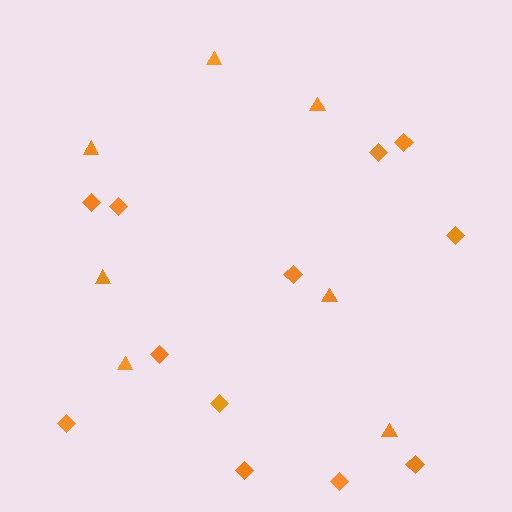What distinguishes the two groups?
There are 2 groups: one group of diamonds (12) and one group of triangles (7).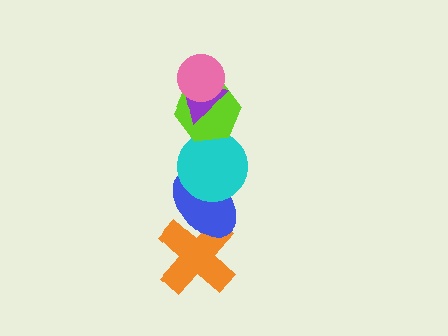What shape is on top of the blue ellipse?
The cyan circle is on top of the blue ellipse.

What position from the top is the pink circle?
The pink circle is 1st from the top.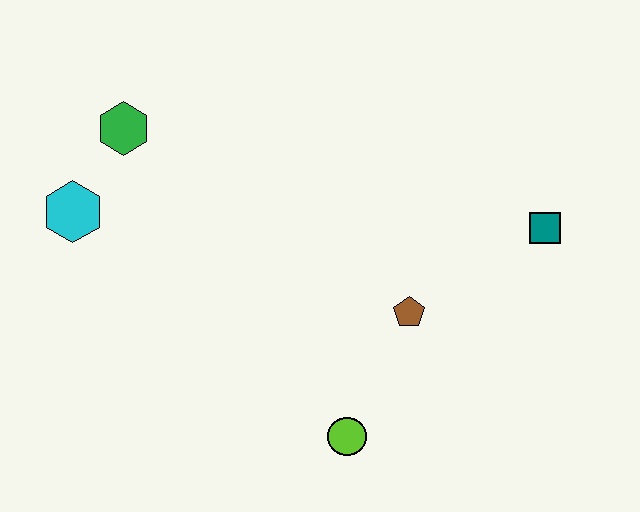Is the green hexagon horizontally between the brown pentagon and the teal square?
No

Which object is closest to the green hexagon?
The cyan hexagon is closest to the green hexagon.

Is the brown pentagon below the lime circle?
No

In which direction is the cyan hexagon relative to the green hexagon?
The cyan hexagon is below the green hexagon.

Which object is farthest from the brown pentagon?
The cyan hexagon is farthest from the brown pentagon.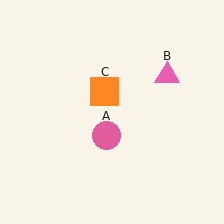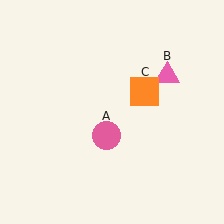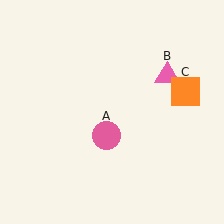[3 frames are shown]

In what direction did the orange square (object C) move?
The orange square (object C) moved right.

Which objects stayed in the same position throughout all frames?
Pink circle (object A) and pink triangle (object B) remained stationary.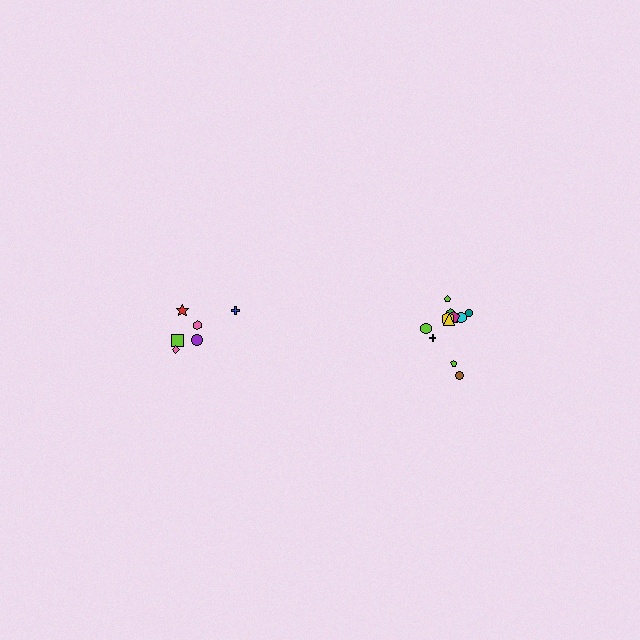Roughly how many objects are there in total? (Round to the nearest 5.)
Roughly 20 objects in total.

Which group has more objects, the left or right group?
The right group.